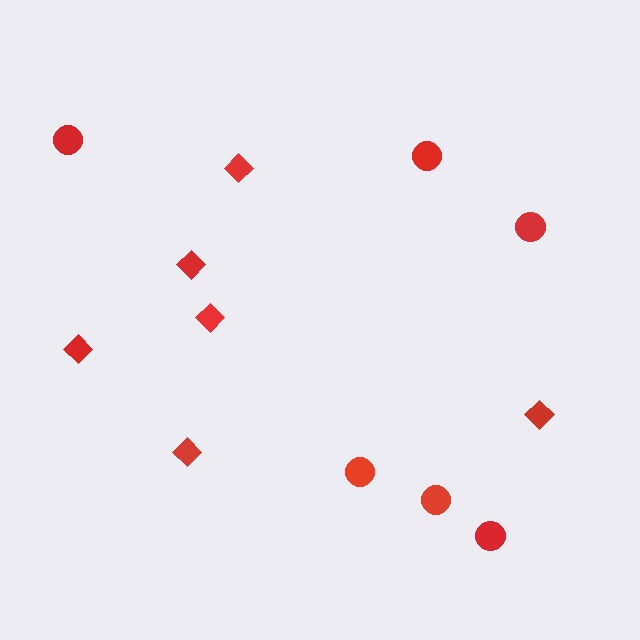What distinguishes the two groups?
There are 2 groups: one group of diamonds (6) and one group of circles (6).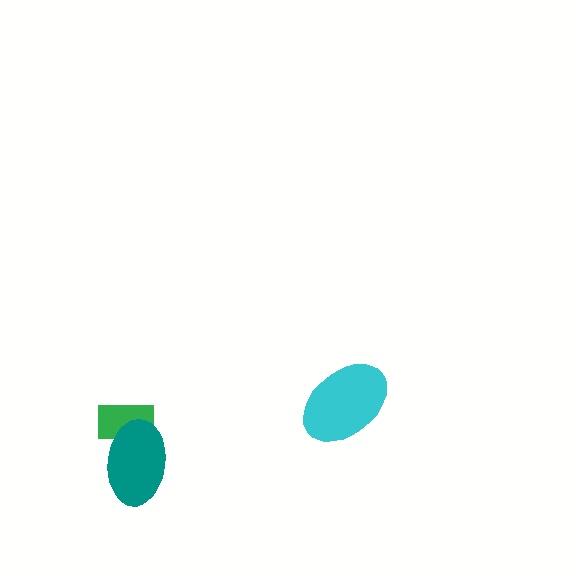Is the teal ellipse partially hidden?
No, no other shape covers it.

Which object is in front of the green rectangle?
The teal ellipse is in front of the green rectangle.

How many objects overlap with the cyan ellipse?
0 objects overlap with the cyan ellipse.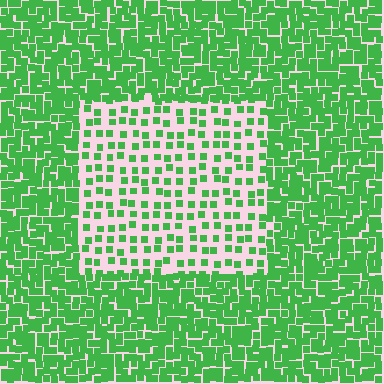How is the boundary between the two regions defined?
The boundary is defined by a change in element density (approximately 2.6x ratio). All elements are the same color, size, and shape.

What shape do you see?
I see a rectangle.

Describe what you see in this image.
The image contains small green elements arranged at two different densities. A rectangle-shaped region is visible where the elements are less densely packed than the surrounding area.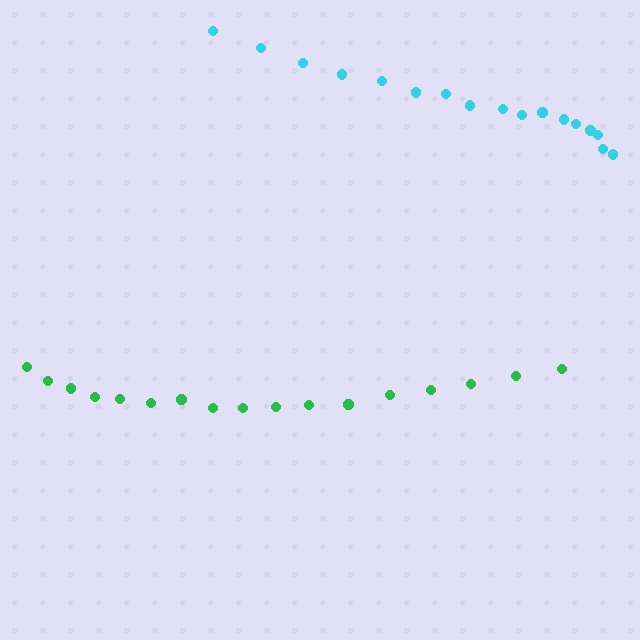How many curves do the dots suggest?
There are 2 distinct paths.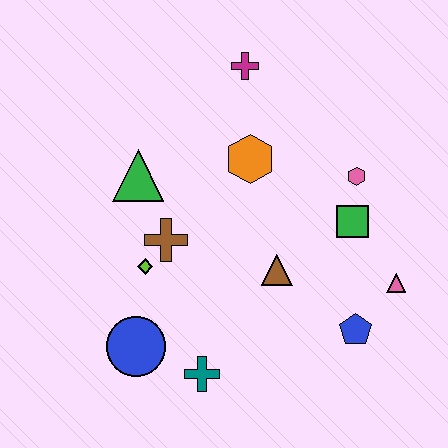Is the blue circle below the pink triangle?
Yes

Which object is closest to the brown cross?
The lime diamond is closest to the brown cross.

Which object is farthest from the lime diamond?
The pink triangle is farthest from the lime diamond.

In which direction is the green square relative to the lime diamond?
The green square is to the right of the lime diamond.